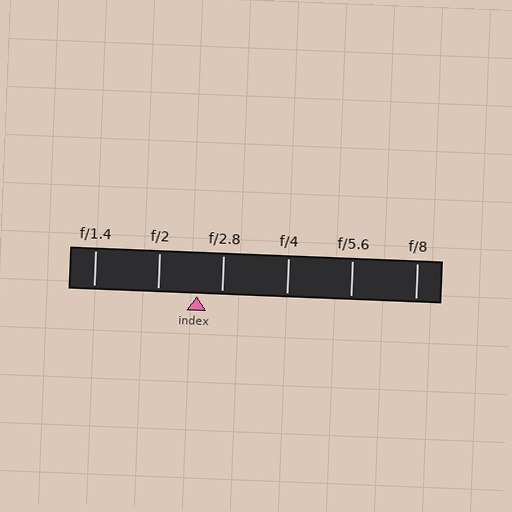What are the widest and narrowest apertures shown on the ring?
The widest aperture shown is f/1.4 and the narrowest is f/8.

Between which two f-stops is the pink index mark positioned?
The index mark is between f/2 and f/2.8.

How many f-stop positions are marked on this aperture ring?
There are 6 f-stop positions marked.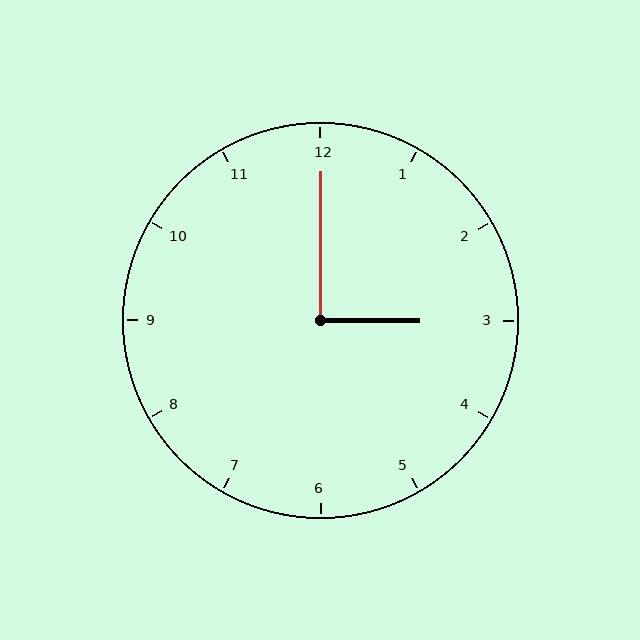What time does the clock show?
3:00.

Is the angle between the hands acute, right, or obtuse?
It is right.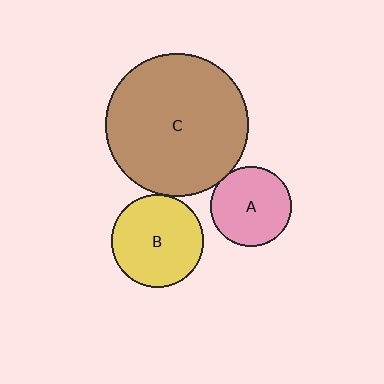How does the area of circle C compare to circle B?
Approximately 2.4 times.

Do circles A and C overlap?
Yes.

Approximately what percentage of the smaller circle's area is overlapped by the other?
Approximately 5%.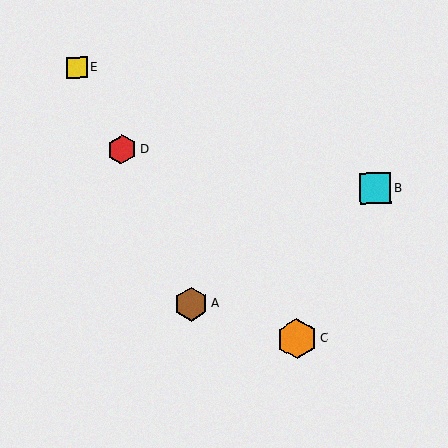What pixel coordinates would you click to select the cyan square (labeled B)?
Click at (375, 188) to select the cyan square B.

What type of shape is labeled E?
Shape E is a yellow square.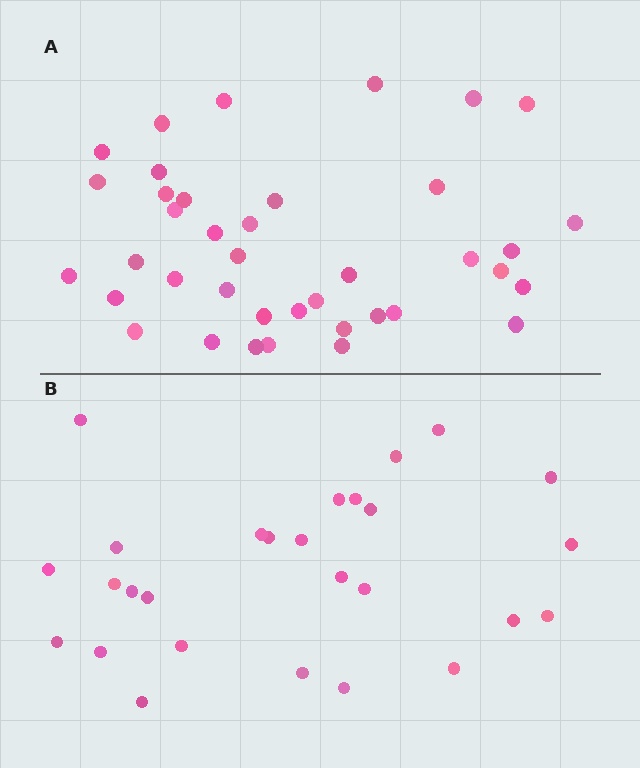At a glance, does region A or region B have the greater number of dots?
Region A (the top region) has more dots.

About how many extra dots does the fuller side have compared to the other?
Region A has roughly 12 or so more dots than region B.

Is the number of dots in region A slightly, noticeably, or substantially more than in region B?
Region A has noticeably more, but not dramatically so. The ratio is roughly 1.4 to 1.